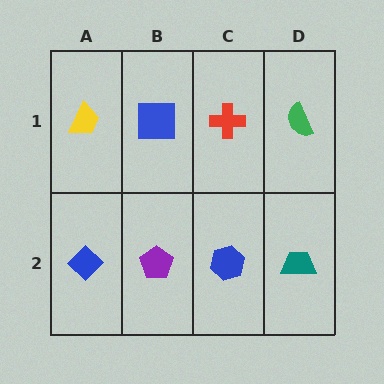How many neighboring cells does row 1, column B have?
3.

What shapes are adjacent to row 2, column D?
A green semicircle (row 1, column D), a blue hexagon (row 2, column C).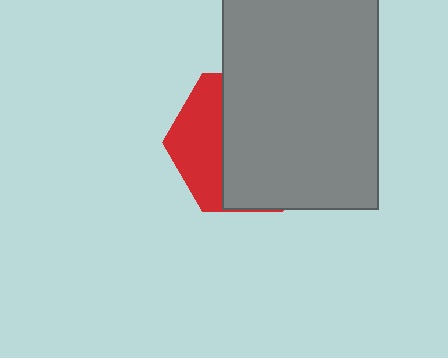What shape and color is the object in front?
The object in front is a gray rectangle.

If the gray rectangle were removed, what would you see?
You would see the complete red hexagon.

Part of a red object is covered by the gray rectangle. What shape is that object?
It is a hexagon.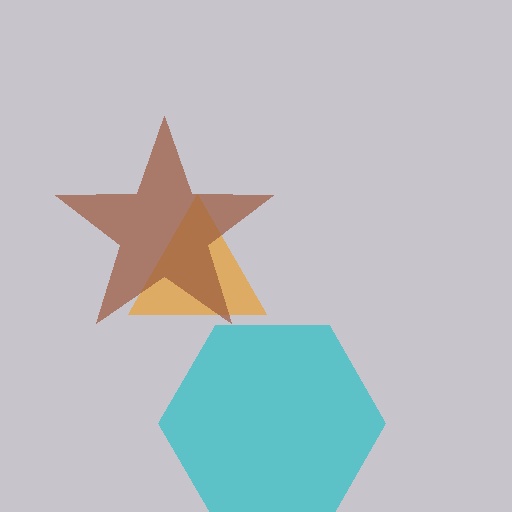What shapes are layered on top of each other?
The layered shapes are: an orange triangle, a cyan hexagon, a brown star.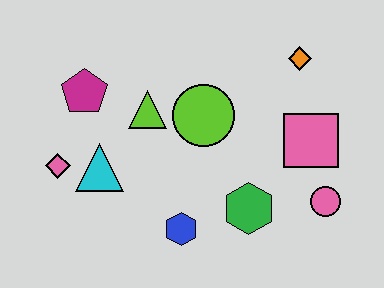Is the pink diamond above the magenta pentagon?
No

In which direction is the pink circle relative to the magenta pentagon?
The pink circle is to the right of the magenta pentagon.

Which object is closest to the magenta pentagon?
The lime triangle is closest to the magenta pentagon.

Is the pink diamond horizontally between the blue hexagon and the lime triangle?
No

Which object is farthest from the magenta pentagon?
The pink circle is farthest from the magenta pentagon.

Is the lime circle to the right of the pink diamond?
Yes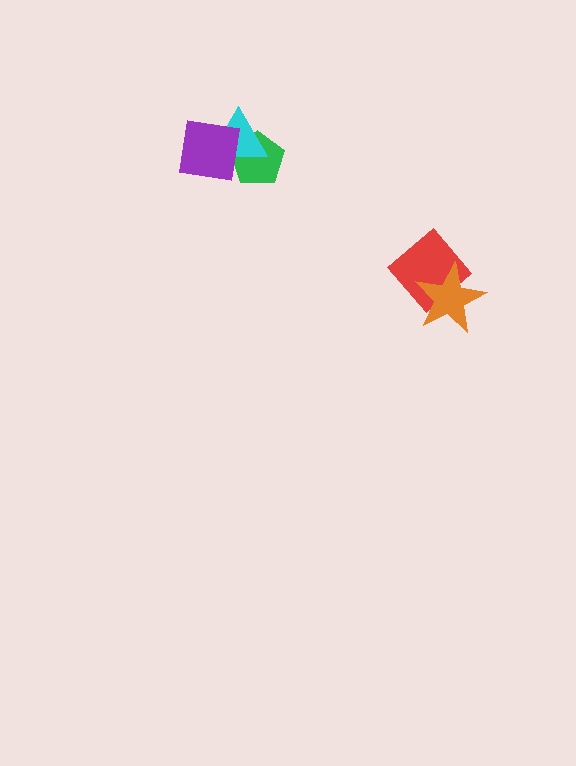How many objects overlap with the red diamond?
1 object overlaps with the red diamond.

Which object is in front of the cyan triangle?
The purple square is in front of the cyan triangle.